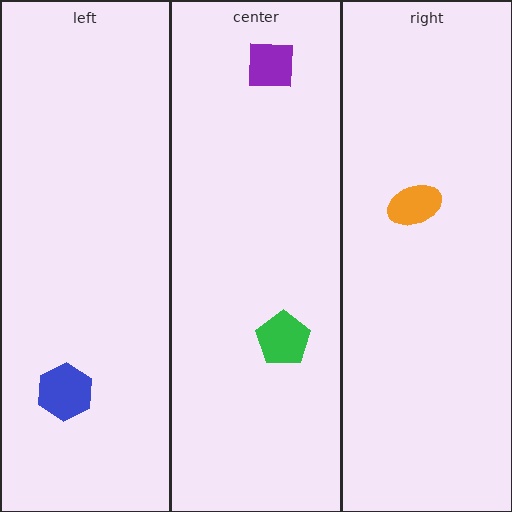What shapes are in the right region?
The orange ellipse.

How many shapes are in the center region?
2.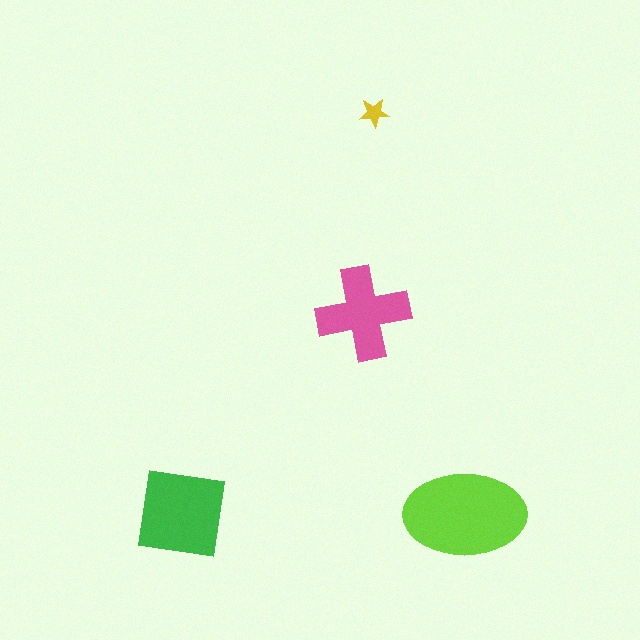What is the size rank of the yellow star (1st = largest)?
4th.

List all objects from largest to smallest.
The lime ellipse, the green square, the pink cross, the yellow star.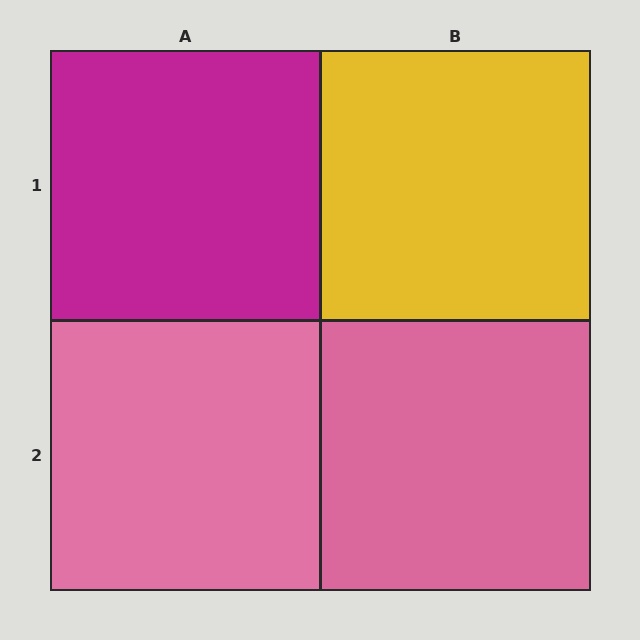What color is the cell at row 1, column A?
Magenta.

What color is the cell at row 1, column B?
Yellow.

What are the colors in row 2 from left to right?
Pink, pink.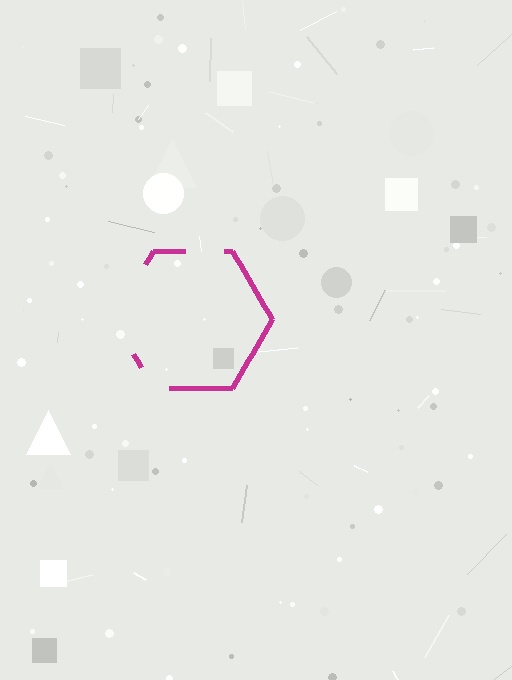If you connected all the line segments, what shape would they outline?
They would outline a hexagon.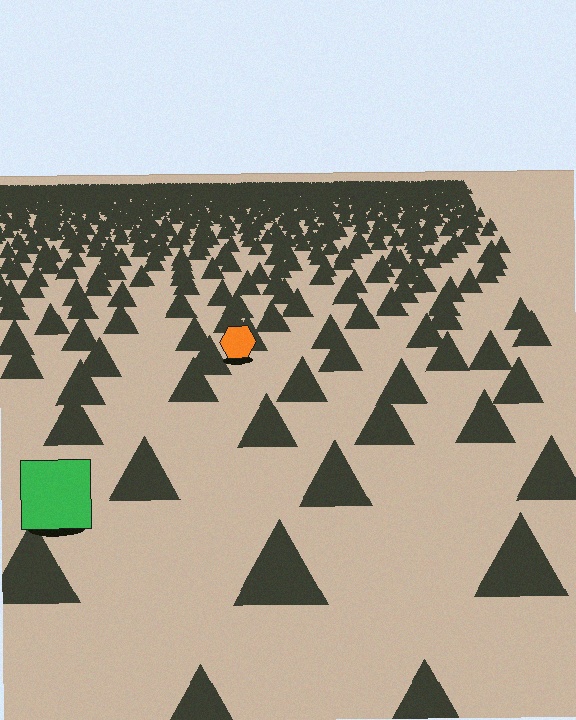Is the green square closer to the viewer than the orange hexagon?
Yes. The green square is closer — you can tell from the texture gradient: the ground texture is coarser near it.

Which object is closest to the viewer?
The green square is closest. The texture marks near it are larger and more spread out.